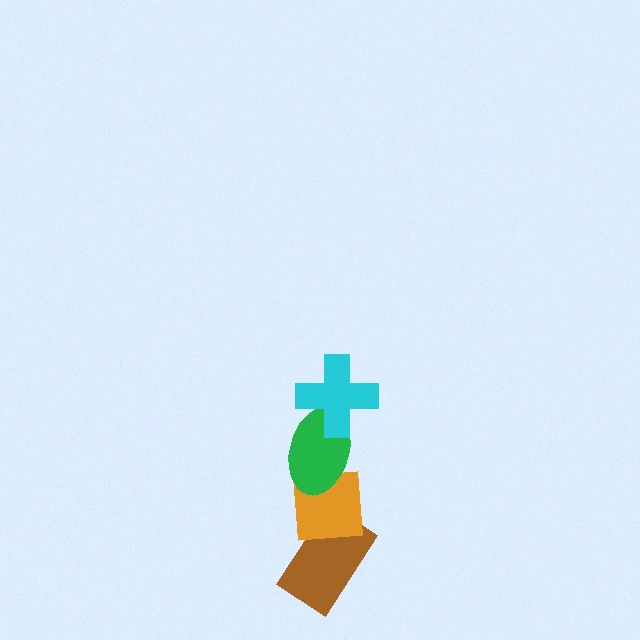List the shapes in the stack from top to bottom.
From top to bottom: the cyan cross, the green ellipse, the orange square, the brown rectangle.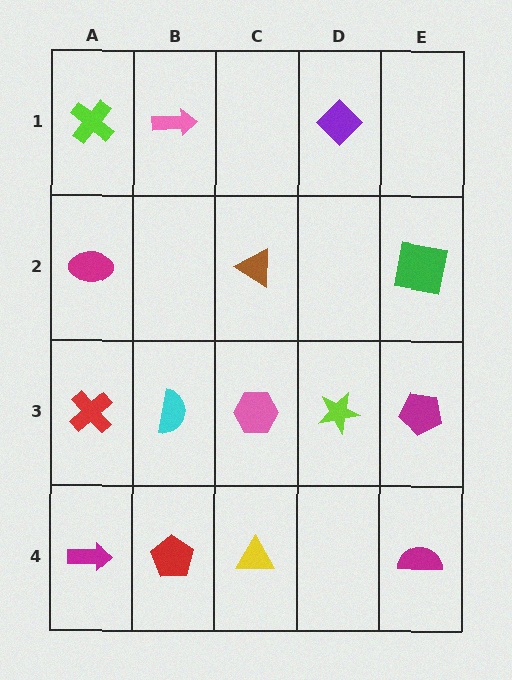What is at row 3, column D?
A lime star.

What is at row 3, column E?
A magenta pentagon.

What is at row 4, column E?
A magenta semicircle.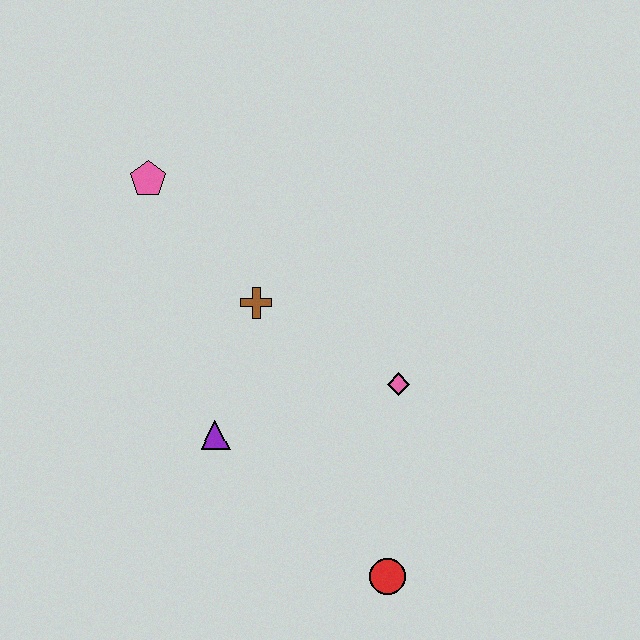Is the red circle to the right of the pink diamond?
No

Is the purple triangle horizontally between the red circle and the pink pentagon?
Yes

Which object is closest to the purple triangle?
The brown cross is closest to the purple triangle.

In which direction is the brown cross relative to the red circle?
The brown cross is above the red circle.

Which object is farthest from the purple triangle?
The pink pentagon is farthest from the purple triangle.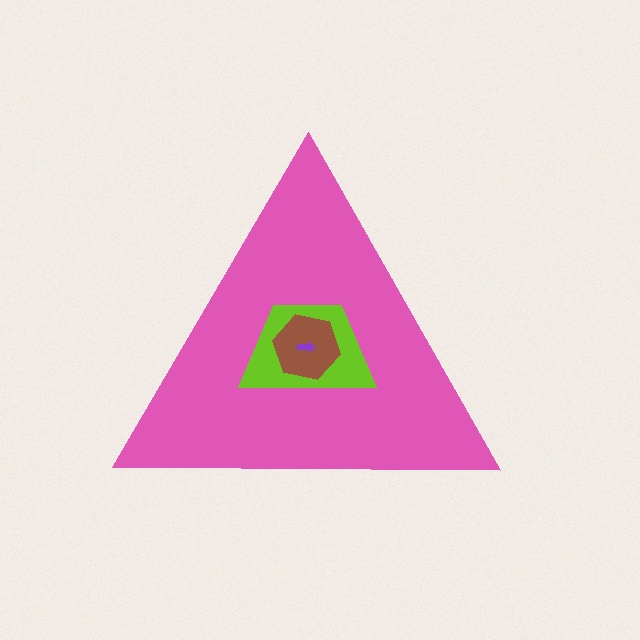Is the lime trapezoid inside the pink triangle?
Yes.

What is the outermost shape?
The pink triangle.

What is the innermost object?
The purple arrow.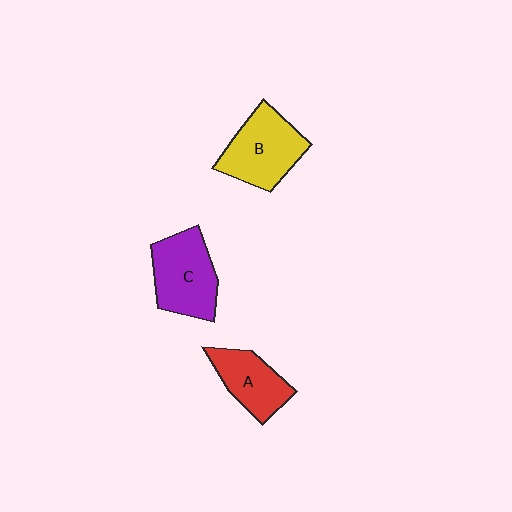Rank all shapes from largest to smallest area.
From largest to smallest: B (yellow), C (purple), A (red).